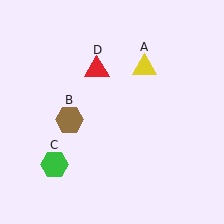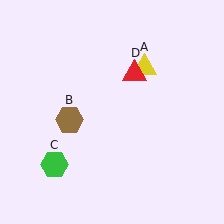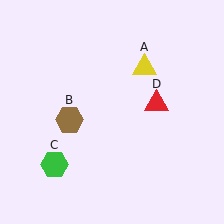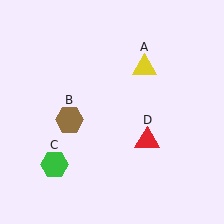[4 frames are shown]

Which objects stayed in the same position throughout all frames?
Yellow triangle (object A) and brown hexagon (object B) and green hexagon (object C) remained stationary.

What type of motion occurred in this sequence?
The red triangle (object D) rotated clockwise around the center of the scene.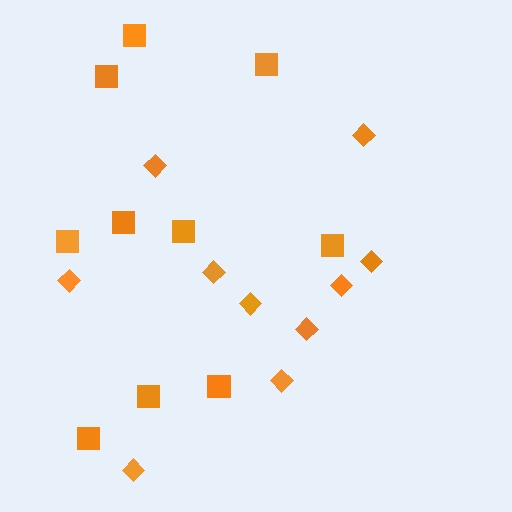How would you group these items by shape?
There are 2 groups: one group of squares (10) and one group of diamonds (10).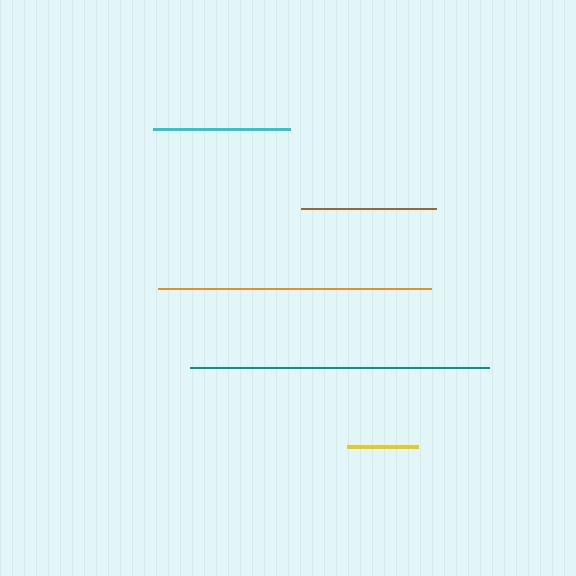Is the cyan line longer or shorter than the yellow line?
The cyan line is longer than the yellow line.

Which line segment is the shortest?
The yellow line is the shortest at approximately 71 pixels.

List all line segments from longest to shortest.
From longest to shortest: teal, orange, cyan, brown, yellow.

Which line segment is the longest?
The teal line is the longest at approximately 299 pixels.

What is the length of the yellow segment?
The yellow segment is approximately 71 pixels long.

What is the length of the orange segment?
The orange segment is approximately 273 pixels long.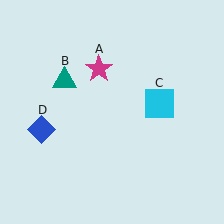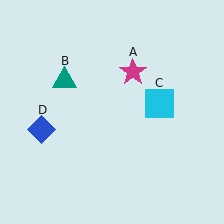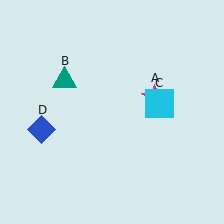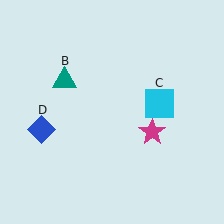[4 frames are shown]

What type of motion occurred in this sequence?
The magenta star (object A) rotated clockwise around the center of the scene.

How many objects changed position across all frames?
1 object changed position: magenta star (object A).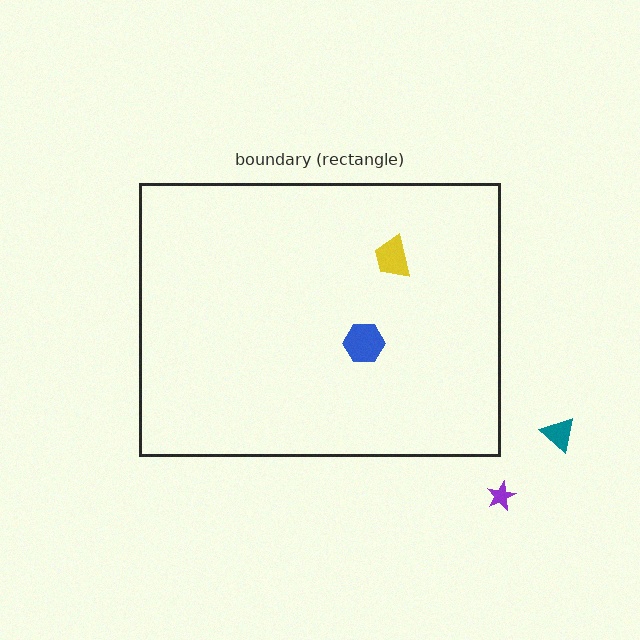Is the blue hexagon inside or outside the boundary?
Inside.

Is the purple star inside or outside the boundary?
Outside.